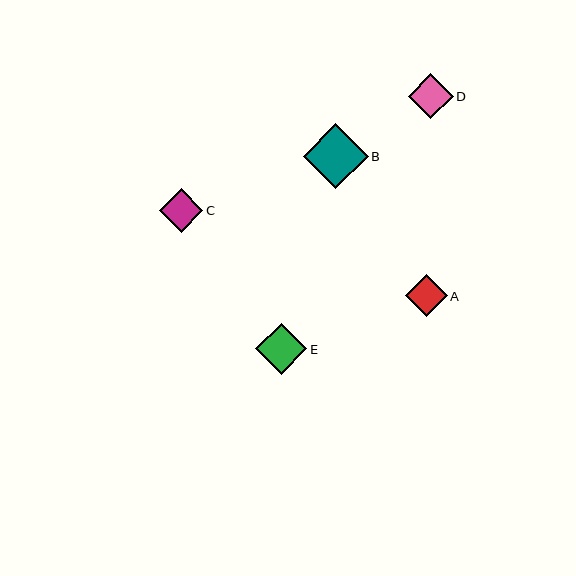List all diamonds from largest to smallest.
From largest to smallest: B, E, D, C, A.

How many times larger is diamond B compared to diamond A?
Diamond B is approximately 1.5 times the size of diamond A.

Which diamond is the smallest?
Diamond A is the smallest with a size of approximately 42 pixels.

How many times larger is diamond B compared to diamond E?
Diamond B is approximately 1.3 times the size of diamond E.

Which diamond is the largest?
Diamond B is the largest with a size of approximately 65 pixels.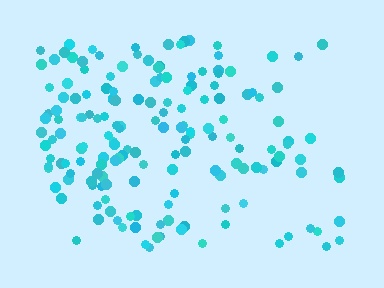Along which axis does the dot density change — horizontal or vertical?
Horizontal.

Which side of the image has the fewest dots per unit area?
The right.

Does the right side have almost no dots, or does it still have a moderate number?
Still a moderate number, just noticeably fewer than the left.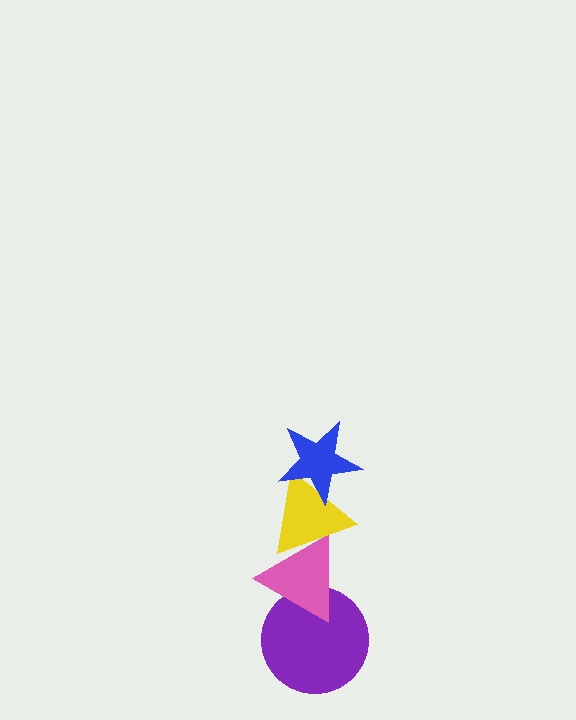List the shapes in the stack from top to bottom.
From top to bottom: the blue star, the yellow triangle, the pink triangle, the purple circle.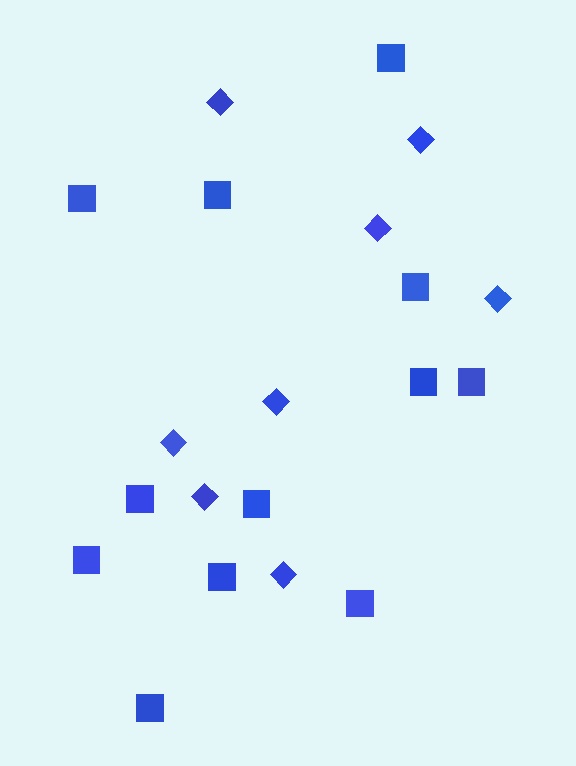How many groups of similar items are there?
There are 2 groups: one group of diamonds (8) and one group of squares (12).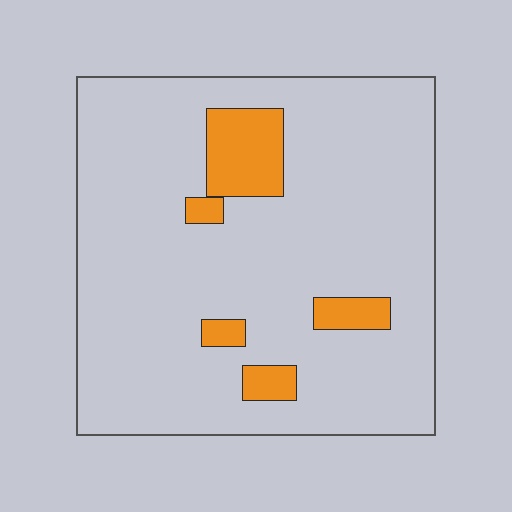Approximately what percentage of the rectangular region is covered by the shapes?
Approximately 10%.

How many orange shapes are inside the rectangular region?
5.